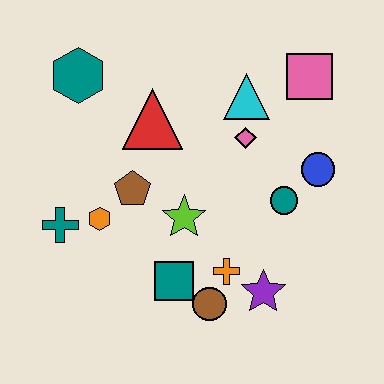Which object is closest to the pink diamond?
The cyan triangle is closest to the pink diamond.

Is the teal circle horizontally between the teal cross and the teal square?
No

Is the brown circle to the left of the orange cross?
Yes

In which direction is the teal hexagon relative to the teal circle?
The teal hexagon is to the left of the teal circle.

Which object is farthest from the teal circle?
The teal hexagon is farthest from the teal circle.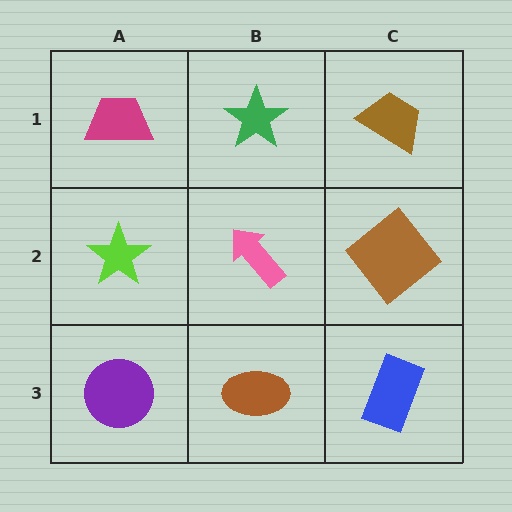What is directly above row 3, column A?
A lime star.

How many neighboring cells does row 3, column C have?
2.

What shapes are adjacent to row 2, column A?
A magenta trapezoid (row 1, column A), a purple circle (row 3, column A), a pink arrow (row 2, column B).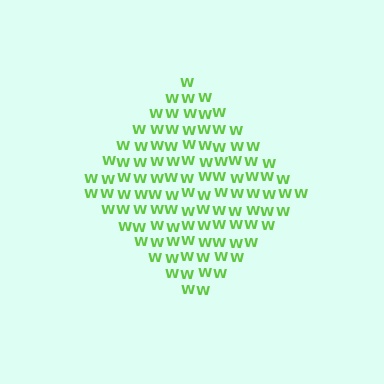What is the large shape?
The large shape is a diamond.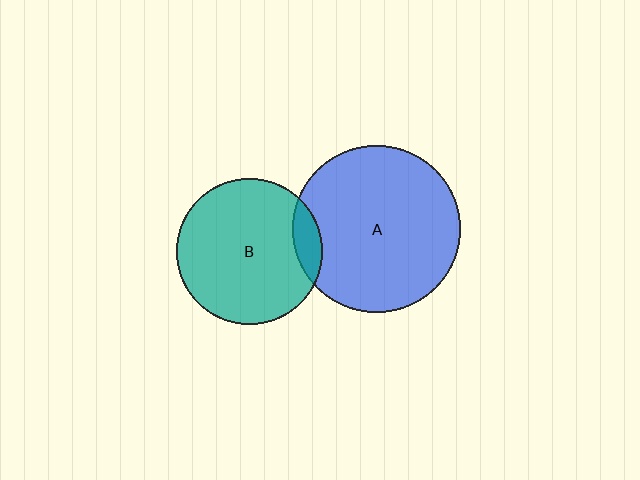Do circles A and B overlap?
Yes.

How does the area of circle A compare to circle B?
Approximately 1.3 times.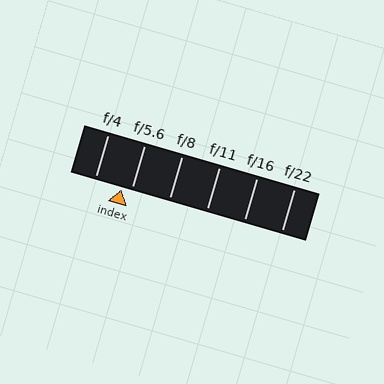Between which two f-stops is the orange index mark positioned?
The index mark is between f/4 and f/5.6.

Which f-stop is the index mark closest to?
The index mark is closest to f/5.6.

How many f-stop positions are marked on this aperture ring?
There are 6 f-stop positions marked.